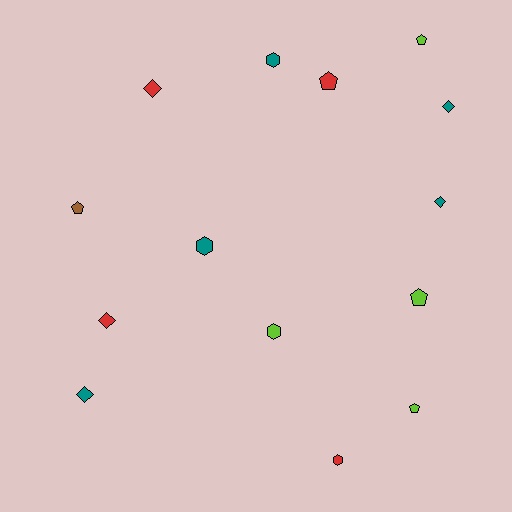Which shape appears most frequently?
Pentagon, with 5 objects.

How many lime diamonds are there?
There are no lime diamonds.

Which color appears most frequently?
Teal, with 5 objects.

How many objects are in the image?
There are 14 objects.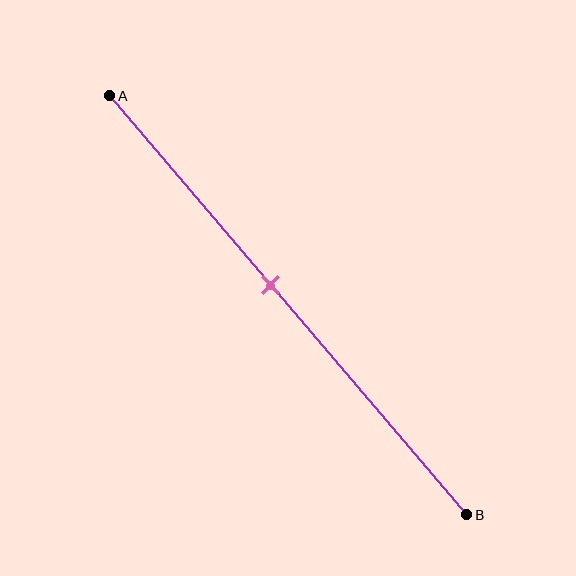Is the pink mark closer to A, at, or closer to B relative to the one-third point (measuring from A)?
The pink mark is closer to point B than the one-third point of segment AB.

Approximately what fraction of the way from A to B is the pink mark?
The pink mark is approximately 45% of the way from A to B.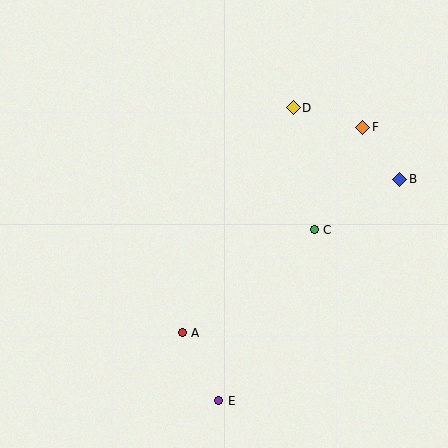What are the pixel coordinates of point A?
Point A is at (182, 333).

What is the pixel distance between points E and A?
The distance between E and A is 77 pixels.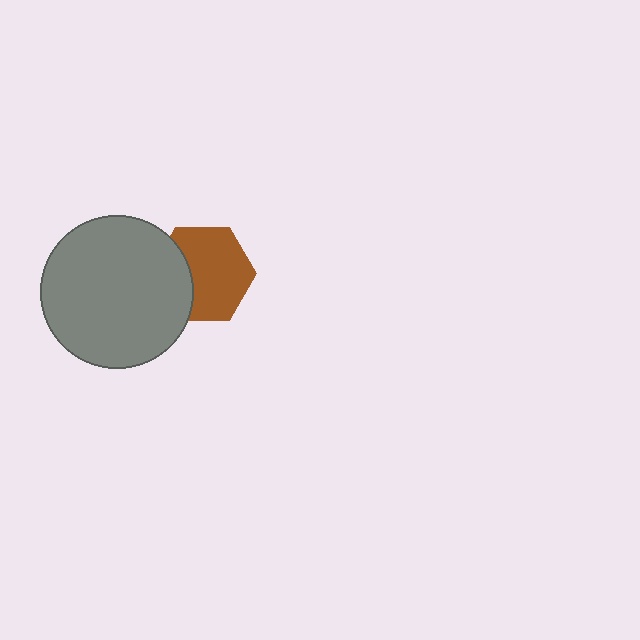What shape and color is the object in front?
The object in front is a gray circle.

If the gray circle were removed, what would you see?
You would see the complete brown hexagon.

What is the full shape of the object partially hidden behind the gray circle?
The partially hidden object is a brown hexagon.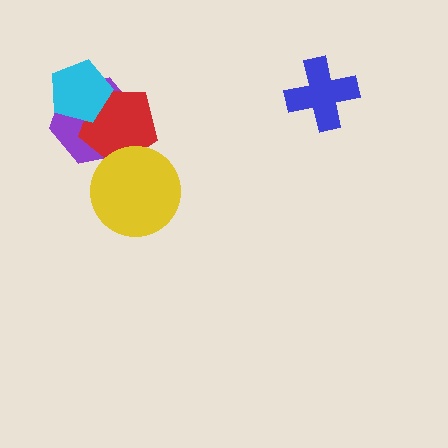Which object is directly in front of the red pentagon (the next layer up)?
The cyan pentagon is directly in front of the red pentagon.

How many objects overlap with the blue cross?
0 objects overlap with the blue cross.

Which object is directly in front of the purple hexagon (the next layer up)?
The red pentagon is directly in front of the purple hexagon.